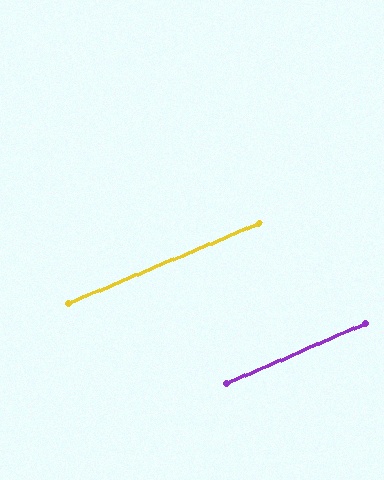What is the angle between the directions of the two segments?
Approximately 0 degrees.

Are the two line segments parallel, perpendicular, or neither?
Parallel — their directions differ by only 0.4°.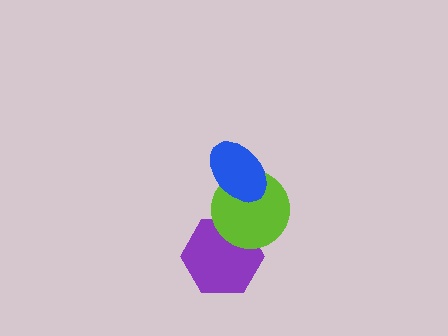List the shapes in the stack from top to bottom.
From top to bottom: the blue ellipse, the lime circle, the purple hexagon.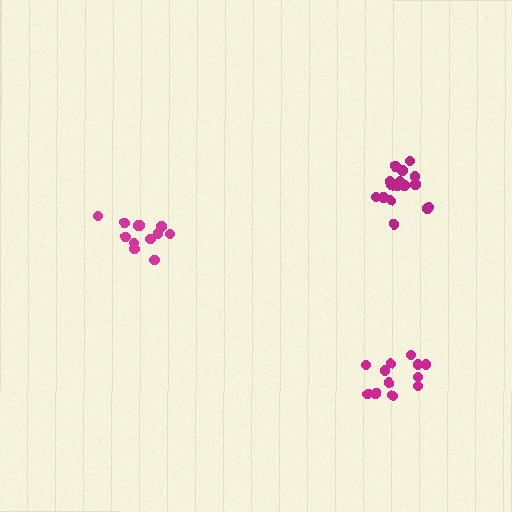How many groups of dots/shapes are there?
There are 3 groups.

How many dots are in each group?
Group 1: 12 dots, Group 2: 16 dots, Group 3: 12 dots (40 total).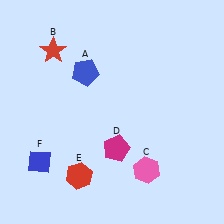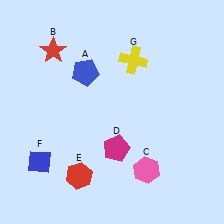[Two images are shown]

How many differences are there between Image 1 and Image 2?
There is 1 difference between the two images.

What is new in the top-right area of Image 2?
A yellow cross (G) was added in the top-right area of Image 2.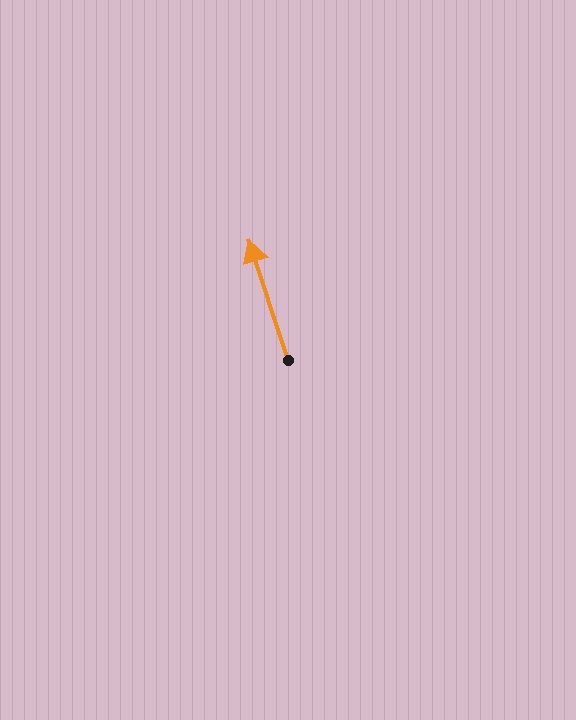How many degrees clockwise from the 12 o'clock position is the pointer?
Approximately 342 degrees.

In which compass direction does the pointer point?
North.